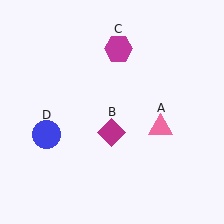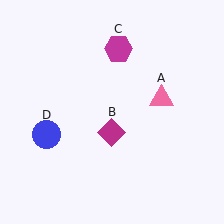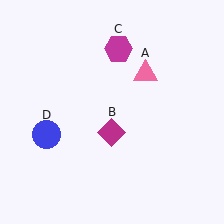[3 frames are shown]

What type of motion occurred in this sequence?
The pink triangle (object A) rotated counterclockwise around the center of the scene.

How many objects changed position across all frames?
1 object changed position: pink triangle (object A).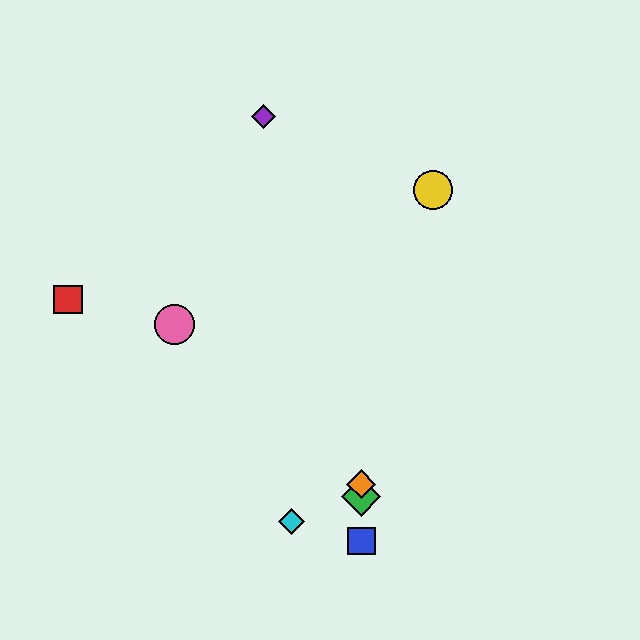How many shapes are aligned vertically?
3 shapes (the blue square, the green diamond, the orange diamond) are aligned vertically.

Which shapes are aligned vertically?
The blue square, the green diamond, the orange diamond are aligned vertically.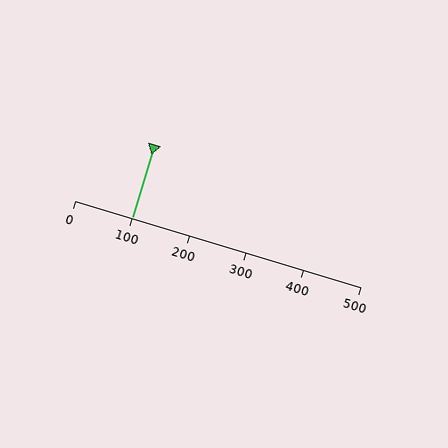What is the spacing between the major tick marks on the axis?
The major ticks are spaced 100 apart.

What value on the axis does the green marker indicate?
The marker indicates approximately 100.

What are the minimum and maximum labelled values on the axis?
The axis runs from 0 to 500.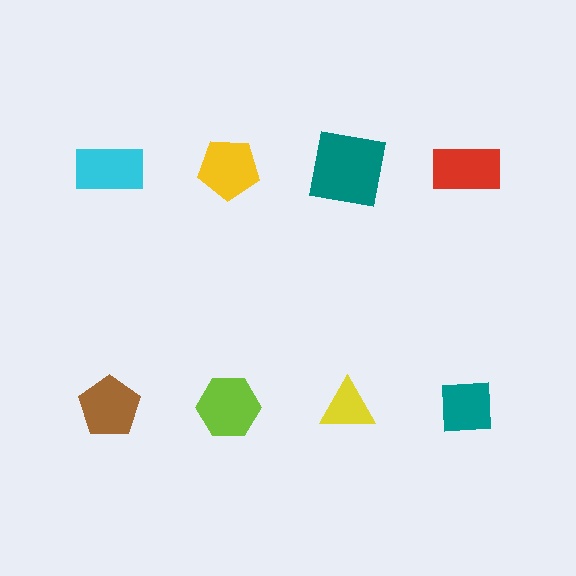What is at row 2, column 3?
A yellow triangle.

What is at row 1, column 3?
A teal square.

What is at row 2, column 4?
A teal square.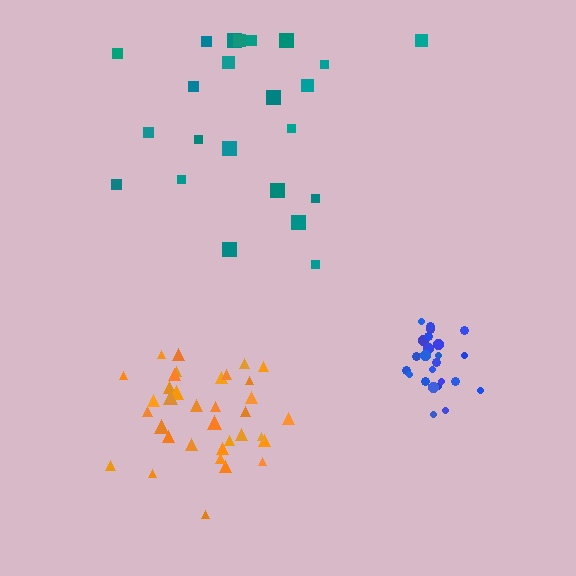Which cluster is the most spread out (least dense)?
Teal.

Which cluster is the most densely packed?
Blue.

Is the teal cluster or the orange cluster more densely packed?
Orange.